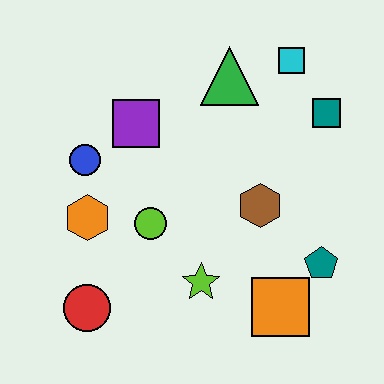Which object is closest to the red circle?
The orange hexagon is closest to the red circle.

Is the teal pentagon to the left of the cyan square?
No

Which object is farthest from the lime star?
The cyan square is farthest from the lime star.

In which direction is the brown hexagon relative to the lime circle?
The brown hexagon is to the right of the lime circle.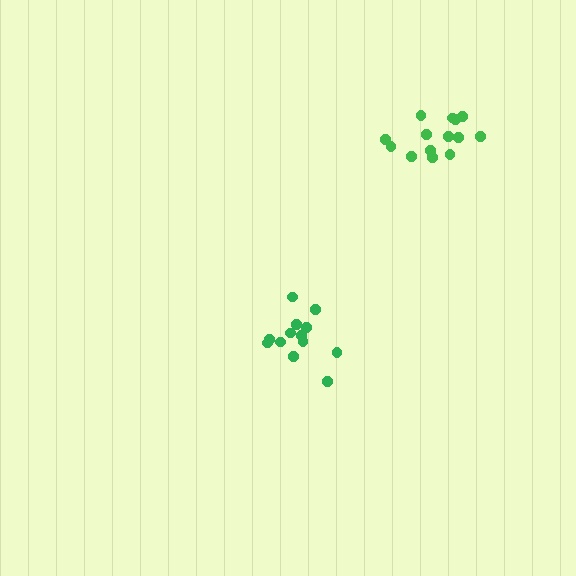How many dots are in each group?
Group 1: 14 dots, Group 2: 13 dots (27 total).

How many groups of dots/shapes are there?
There are 2 groups.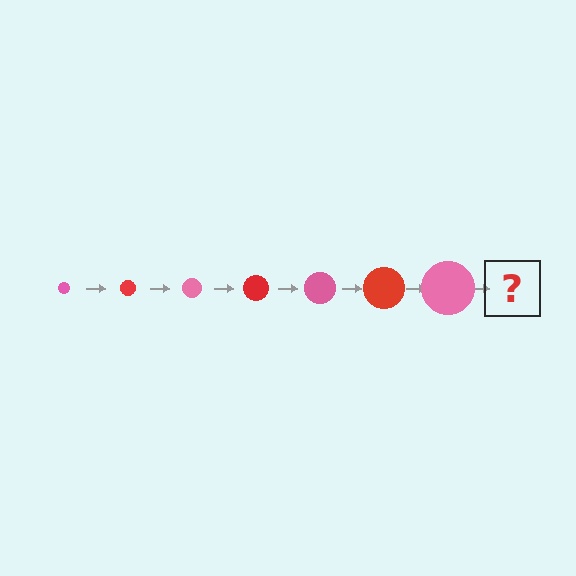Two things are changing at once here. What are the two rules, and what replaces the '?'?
The two rules are that the circle grows larger each step and the color cycles through pink and red. The '?' should be a red circle, larger than the previous one.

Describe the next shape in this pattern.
It should be a red circle, larger than the previous one.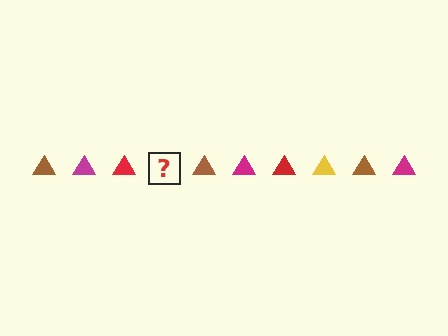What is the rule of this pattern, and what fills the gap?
The rule is that the pattern cycles through brown, magenta, red, yellow triangles. The gap should be filled with a yellow triangle.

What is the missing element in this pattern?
The missing element is a yellow triangle.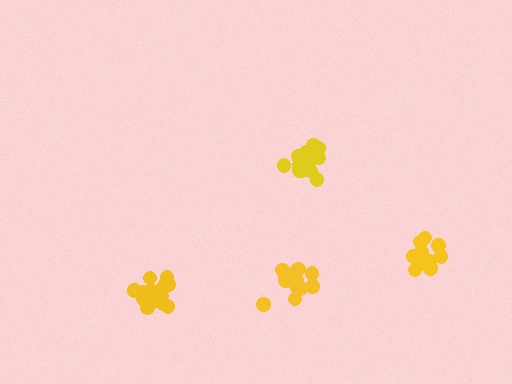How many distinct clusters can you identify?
There are 4 distinct clusters.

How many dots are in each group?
Group 1: 17 dots, Group 2: 17 dots, Group 3: 15 dots, Group 4: 16 dots (65 total).